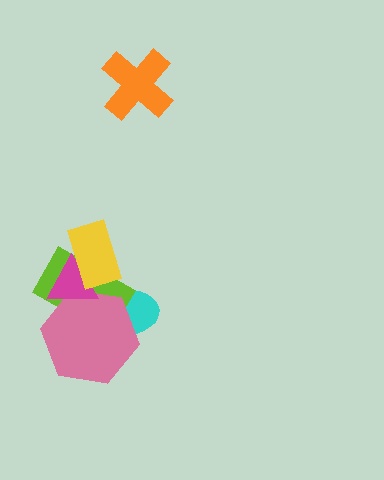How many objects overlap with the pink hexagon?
3 objects overlap with the pink hexagon.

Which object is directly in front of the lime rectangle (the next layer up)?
The pink hexagon is directly in front of the lime rectangle.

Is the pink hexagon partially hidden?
Yes, it is partially covered by another shape.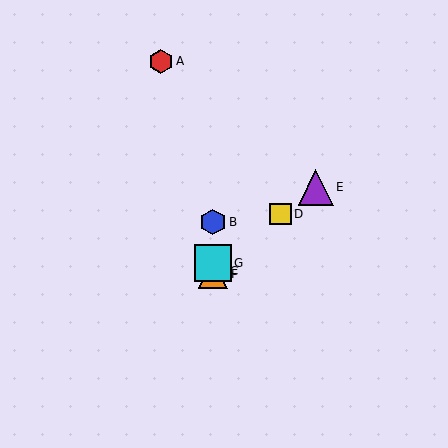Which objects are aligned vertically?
Objects B, C, F, G are aligned vertically.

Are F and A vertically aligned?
No, F is at x≈213 and A is at x≈161.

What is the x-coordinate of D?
Object D is at x≈281.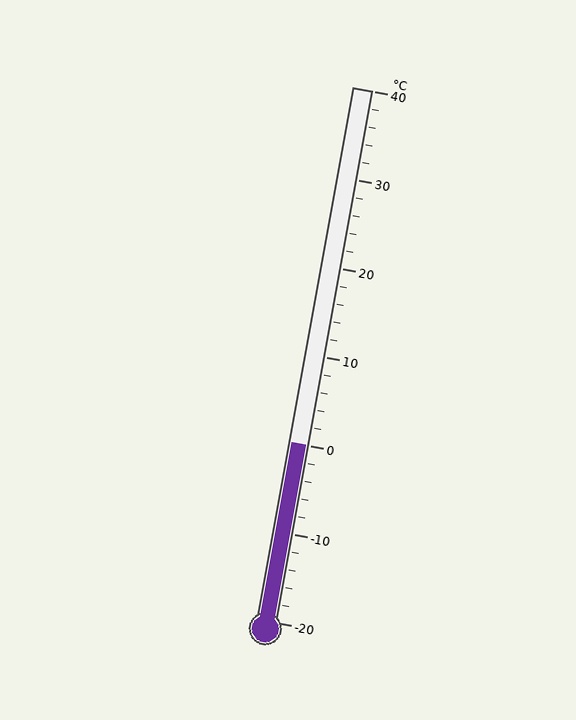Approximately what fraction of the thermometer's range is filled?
The thermometer is filled to approximately 35% of its range.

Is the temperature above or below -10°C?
The temperature is above -10°C.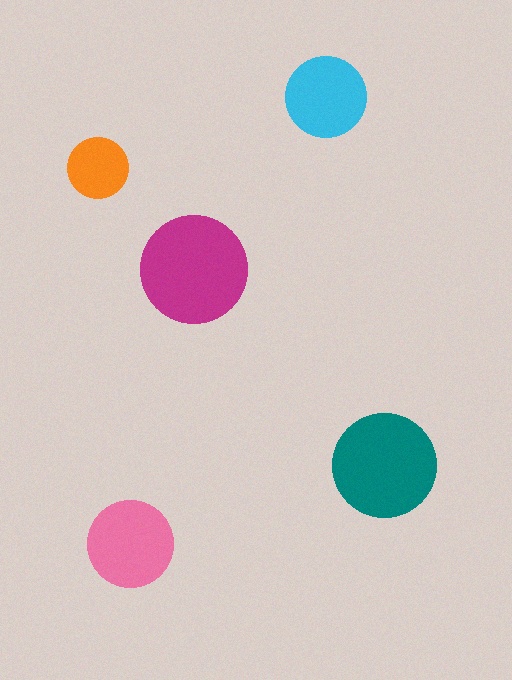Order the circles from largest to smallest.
the magenta one, the teal one, the pink one, the cyan one, the orange one.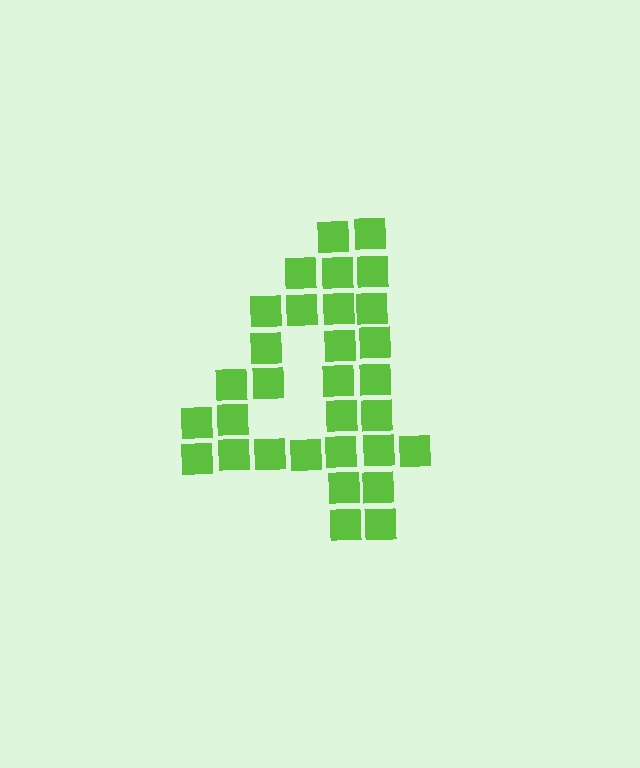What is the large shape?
The large shape is the digit 4.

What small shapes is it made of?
It is made of small squares.